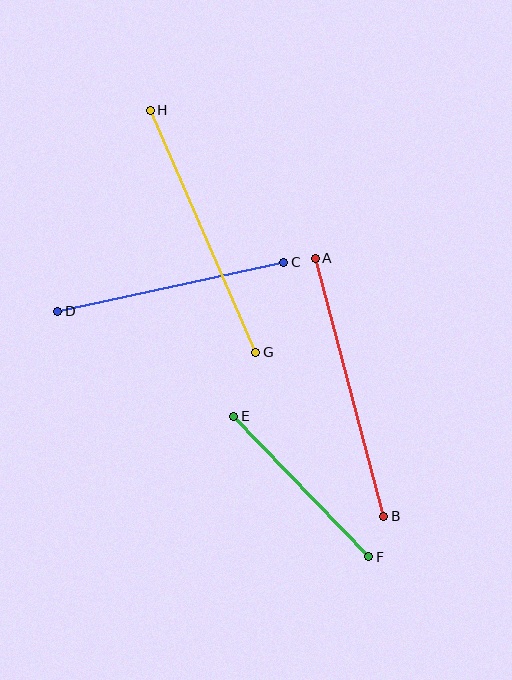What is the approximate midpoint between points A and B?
The midpoint is at approximately (349, 387) pixels.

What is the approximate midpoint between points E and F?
The midpoint is at approximately (301, 487) pixels.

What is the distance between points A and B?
The distance is approximately 267 pixels.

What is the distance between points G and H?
The distance is approximately 264 pixels.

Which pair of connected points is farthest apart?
Points A and B are farthest apart.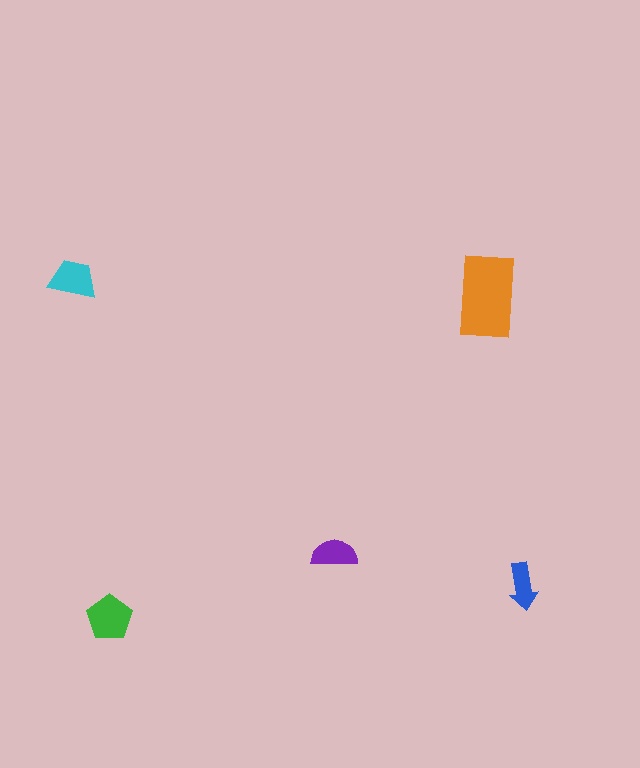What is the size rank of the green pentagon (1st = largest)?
2nd.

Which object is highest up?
The cyan trapezoid is topmost.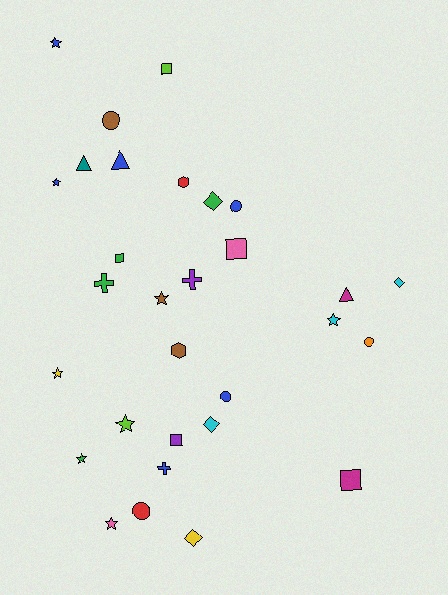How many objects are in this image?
There are 30 objects.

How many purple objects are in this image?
There are 2 purple objects.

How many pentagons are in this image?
There are no pentagons.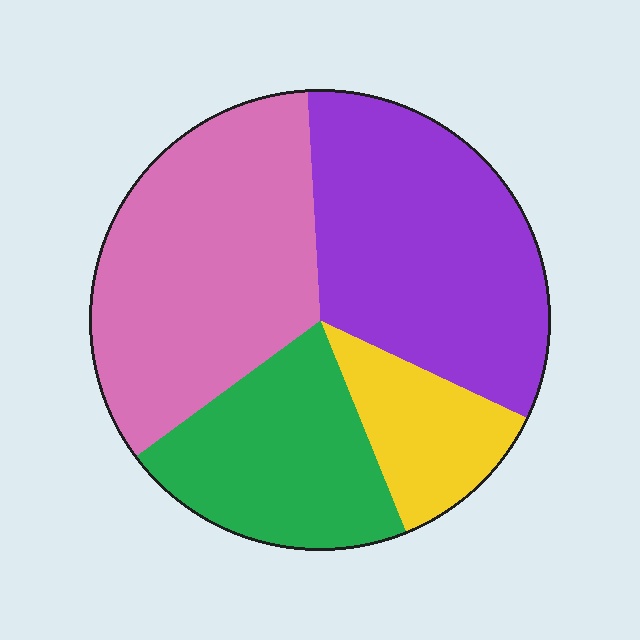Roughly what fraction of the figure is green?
Green covers around 20% of the figure.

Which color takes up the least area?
Yellow, at roughly 10%.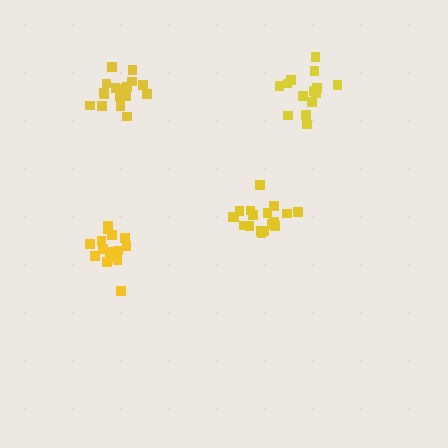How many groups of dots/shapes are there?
There are 4 groups.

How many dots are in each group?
Group 1: 18 dots, Group 2: 18 dots, Group 3: 15 dots, Group 4: 14 dots (65 total).